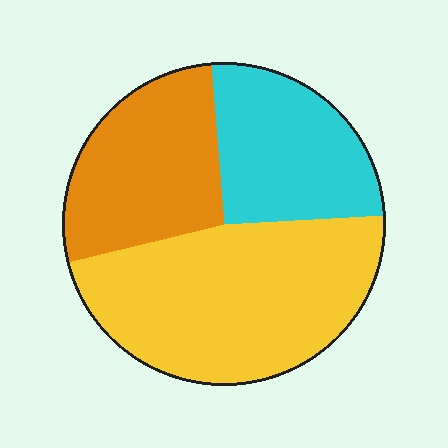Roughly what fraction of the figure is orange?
Orange takes up between a sixth and a third of the figure.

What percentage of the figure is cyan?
Cyan takes up about one quarter (1/4) of the figure.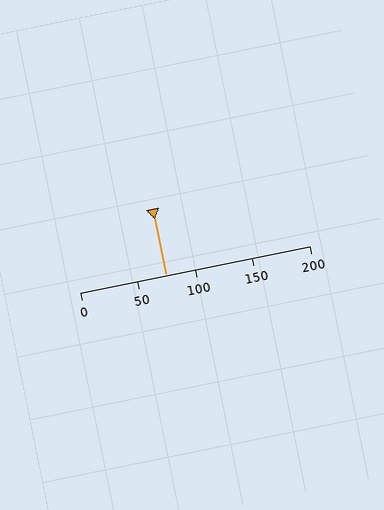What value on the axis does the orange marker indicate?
The marker indicates approximately 75.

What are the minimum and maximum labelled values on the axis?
The axis runs from 0 to 200.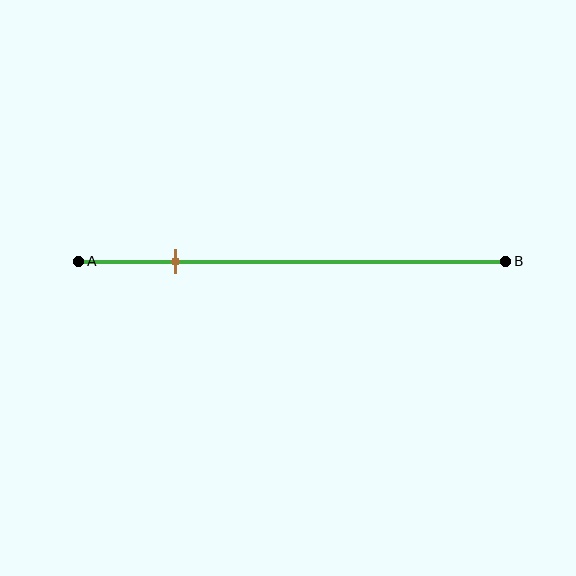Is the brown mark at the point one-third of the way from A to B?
No, the mark is at about 25% from A, not at the 33% one-third point.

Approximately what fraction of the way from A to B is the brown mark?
The brown mark is approximately 25% of the way from A to B.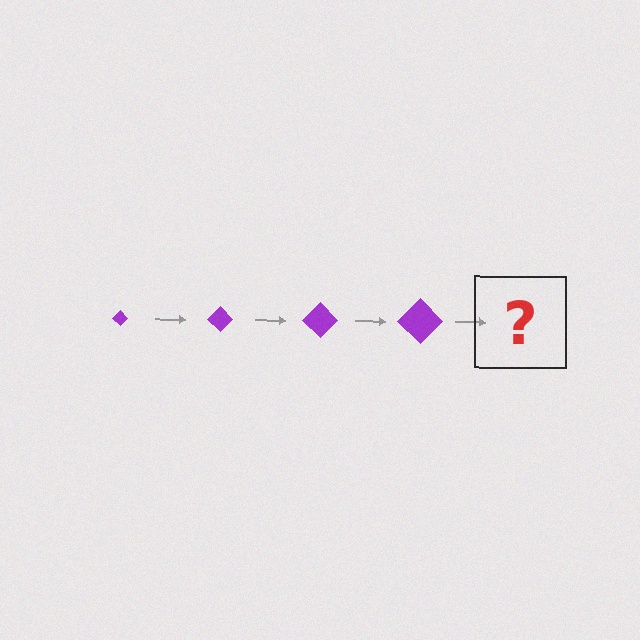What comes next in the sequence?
The next element should be a purple diamond, larger than the previous one.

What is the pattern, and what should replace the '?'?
The pattern is that the diamond gets progressively larger each step. The '?' should be a purple diamond, larger than the previous one.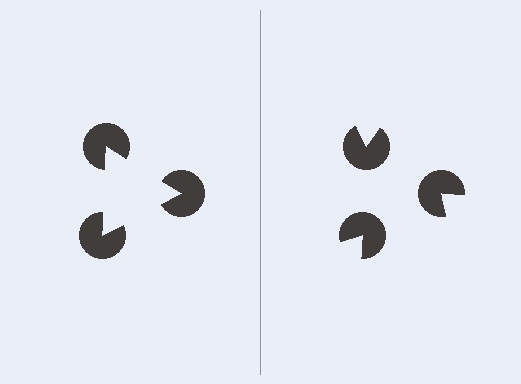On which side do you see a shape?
An illusory triangle appears on the left side. On the right side the wedge cuts are rotated, so no coherent shape forms.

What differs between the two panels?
The pac-man discs are positioned identically on both sides; only the wedge orientations differ. On the left they align to a triangle; on the right they are misaligned.